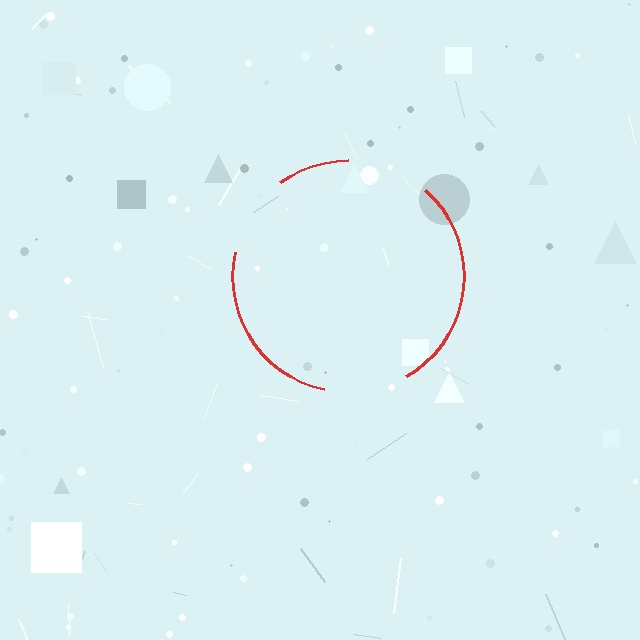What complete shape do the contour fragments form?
The contour fragments form a circle.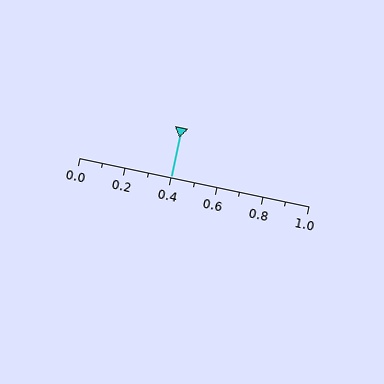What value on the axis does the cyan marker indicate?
The marker indicates approximately 0.4.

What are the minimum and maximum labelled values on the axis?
The axis runs from 0.0 to 1.0.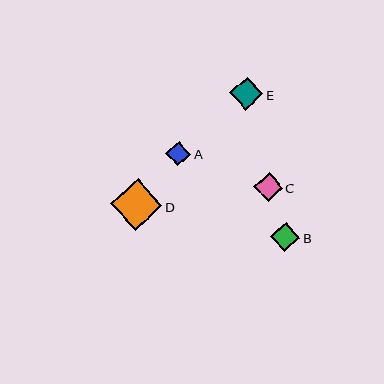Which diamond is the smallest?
Diamond A is the smallest with a size of approximately 25 pixels.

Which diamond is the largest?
Diamond D is the largest with a size of approximately 51 pixels.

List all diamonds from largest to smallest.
From largest to smallest: D, E, B, C, A.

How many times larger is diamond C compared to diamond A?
Diamond C is approximately 1.1 times the size of diamond A.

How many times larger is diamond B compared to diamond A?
Diamond B is approximately 1.2 times the size of diamond A.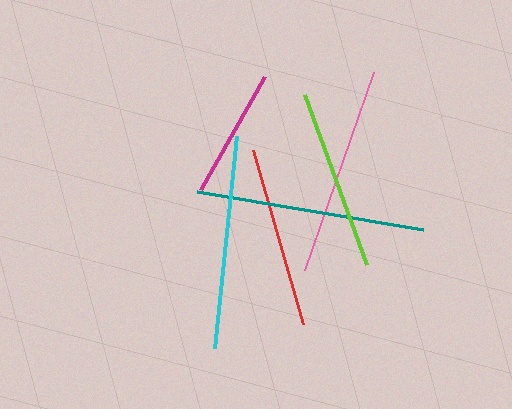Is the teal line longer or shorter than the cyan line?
The teal line is longer than the cyan line.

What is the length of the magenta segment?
The magenta segment is approximately 129 pixels long.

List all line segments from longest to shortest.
From longest to shortest: teal, cyan, pink, red, lime, magenta.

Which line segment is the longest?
The teal line is the longest at approximately 229 pixels.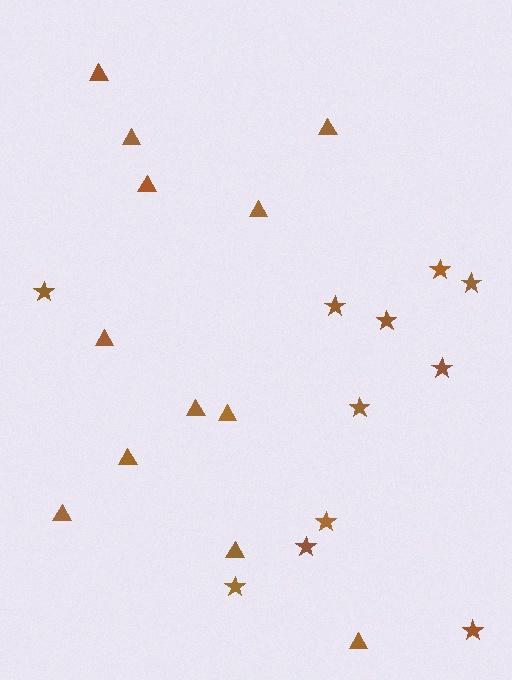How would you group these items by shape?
There are 2 groups: one group of stars (11) and one group of triangles (12).